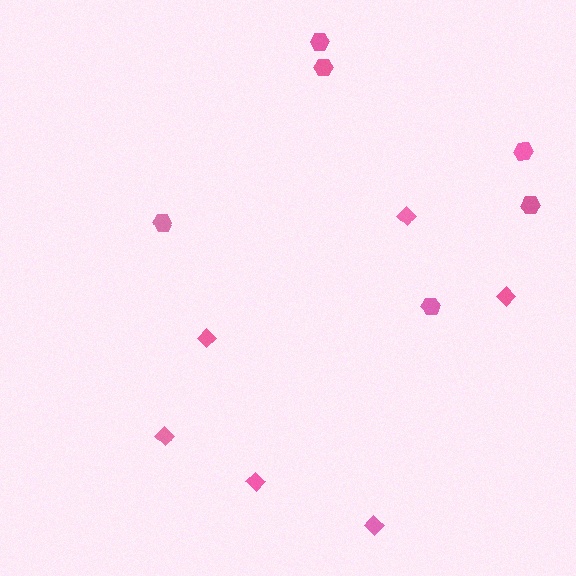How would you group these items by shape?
There are 2 groups: one group of diamonds (6) and one group of hexagons (6).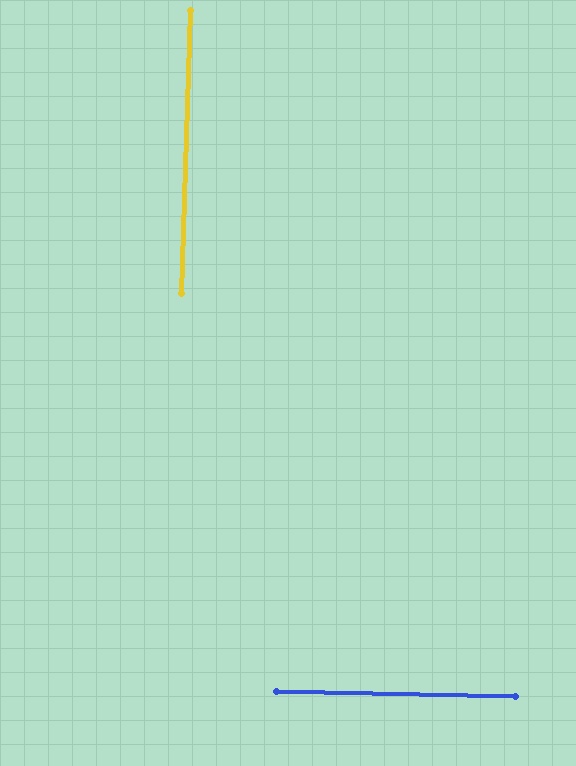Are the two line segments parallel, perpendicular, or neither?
Perpendicular — they meet at approximately 89°.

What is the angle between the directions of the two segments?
Approximately 89 degrees.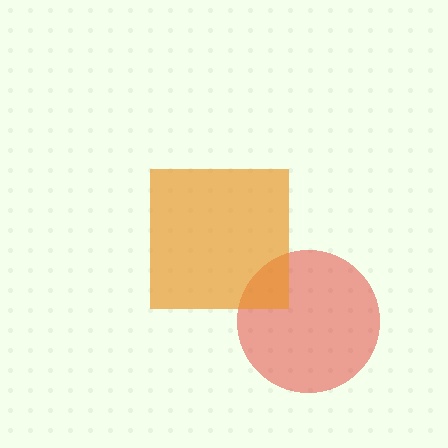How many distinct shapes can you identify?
There are 2 distinct shapes: a red circle, an orange square.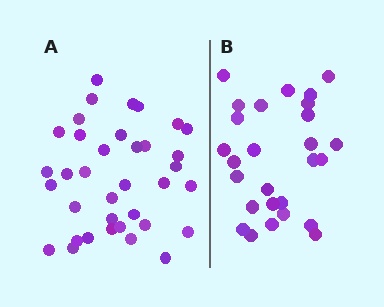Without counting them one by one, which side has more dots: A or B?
Region A (the left region) has more dots.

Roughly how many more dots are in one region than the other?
Region A has roughly 8 or so more dots than region B.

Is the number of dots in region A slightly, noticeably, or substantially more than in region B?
Region A has noticeably more, but not dramatically so. The ratio is roughly 1.3 to 1.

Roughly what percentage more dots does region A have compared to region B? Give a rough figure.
About 35% more.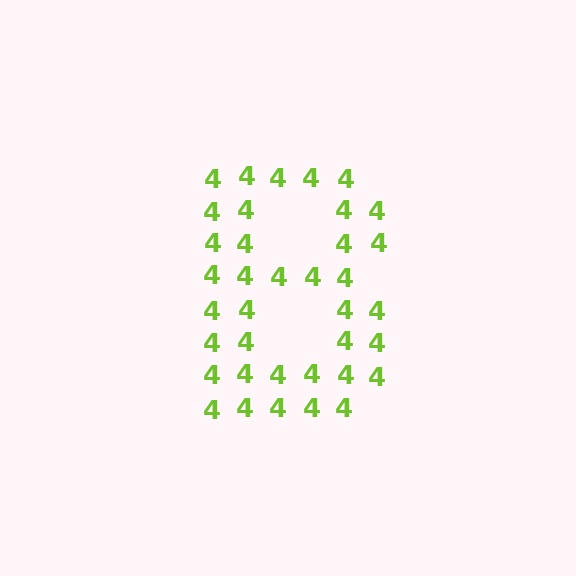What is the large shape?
The large shape is the letter B.